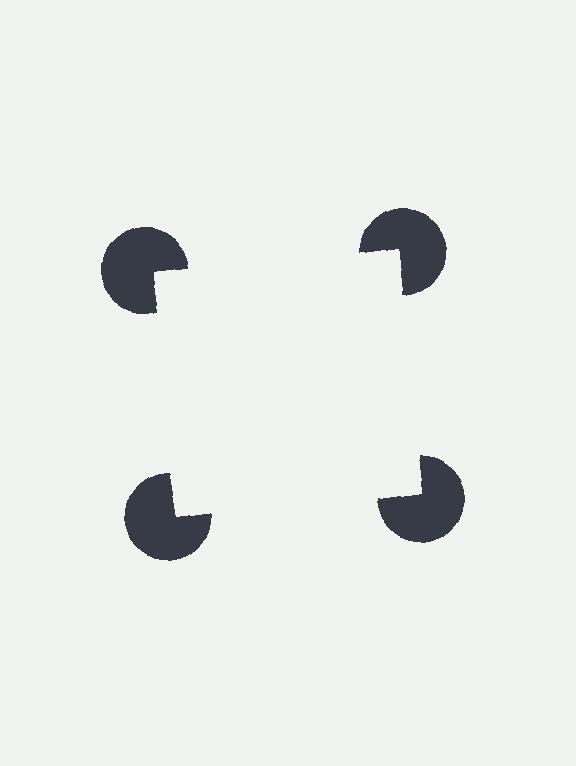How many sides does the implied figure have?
4 sides.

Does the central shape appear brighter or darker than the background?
It typically appears slightly brighter than the background, even though no actual brightness change is drawn.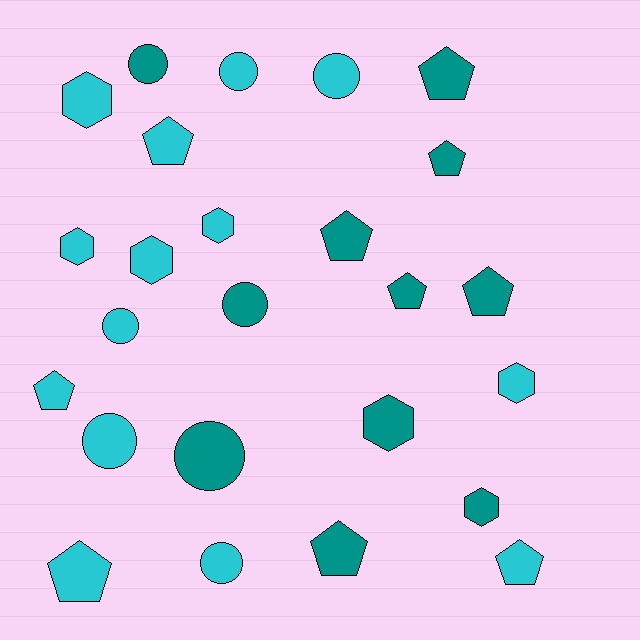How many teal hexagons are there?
There are 2 teal hexagons.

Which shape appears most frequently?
Pentagon, with 10 objects.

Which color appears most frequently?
Cyan, with 14 objects.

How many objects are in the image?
There are 25 objects.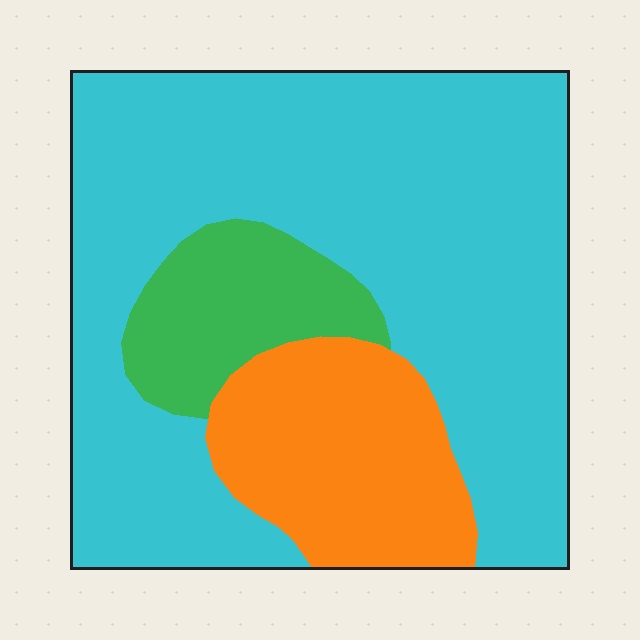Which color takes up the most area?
Cyan, at roughly 70%.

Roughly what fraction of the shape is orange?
Orange covers 19% of the shape.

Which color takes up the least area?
Green, at roughly 10%.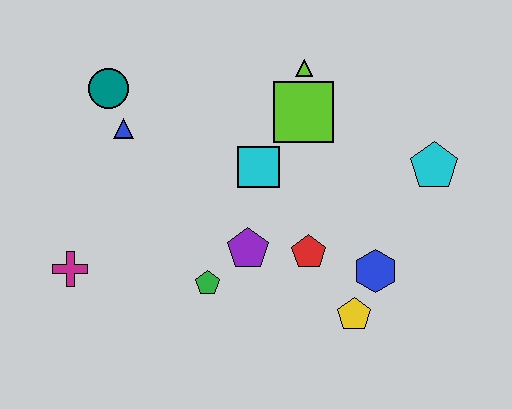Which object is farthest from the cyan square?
The magenta cross is farthest from the cyan square.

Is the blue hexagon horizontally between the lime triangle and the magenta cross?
No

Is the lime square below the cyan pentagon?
No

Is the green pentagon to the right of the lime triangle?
No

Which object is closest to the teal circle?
The blue triangle is closest to the teal circle.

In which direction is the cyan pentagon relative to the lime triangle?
The cyan pentagon is to the right of the lime triangle.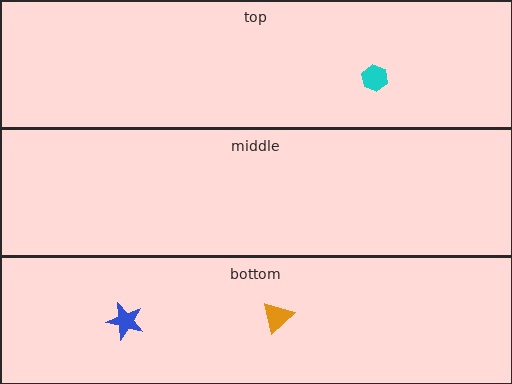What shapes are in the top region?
The cyan hexagon.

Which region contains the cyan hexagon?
The top region.